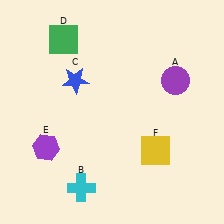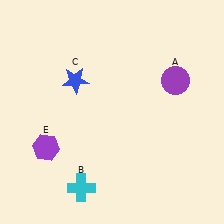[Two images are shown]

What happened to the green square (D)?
The green square (D) was removed in Image 2. It was in the top-left area of Image 1.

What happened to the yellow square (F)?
The yellow square (F) was removed in Image 2. It was in the bottom-right area of Image 1.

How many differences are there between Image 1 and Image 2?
There are 2 differences between the two images.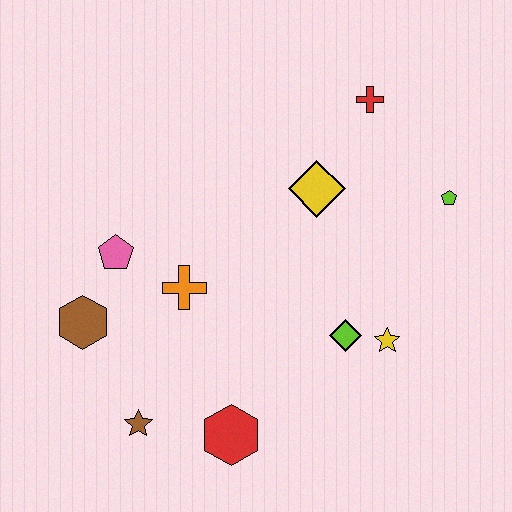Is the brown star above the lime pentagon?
No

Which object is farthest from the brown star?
The red cross is farthest from the brown star.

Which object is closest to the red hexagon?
The brown star is closest to the red hexagon.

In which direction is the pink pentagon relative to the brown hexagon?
The pink pentagon is above the brown hexagon.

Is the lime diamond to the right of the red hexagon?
Yes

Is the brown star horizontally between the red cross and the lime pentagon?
No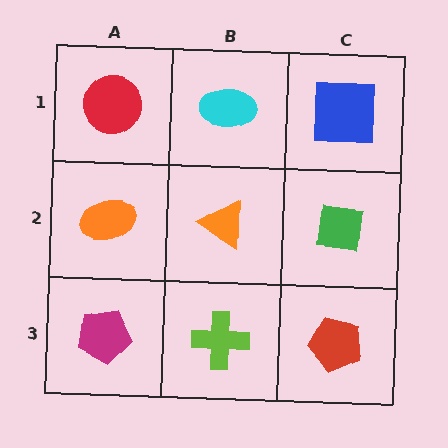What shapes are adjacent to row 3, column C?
A green square (row 2, column C), a lime cross (row 3, column B).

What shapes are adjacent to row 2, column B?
A cyan ellipse (row 1, column B), a lime cross (row 3, column B), an orange ellipse (row 2, column A), a green square (row 2, column C).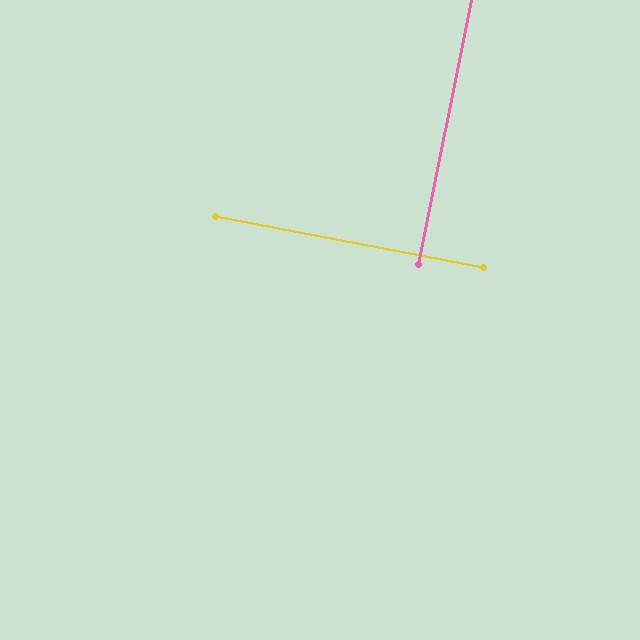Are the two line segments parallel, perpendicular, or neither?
Perpendicular — they meet at approximately 90°.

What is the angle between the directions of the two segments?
Approximately 90 degrees.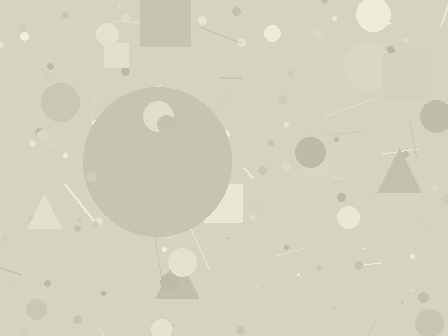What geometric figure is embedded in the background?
A circle is embedded in the background.